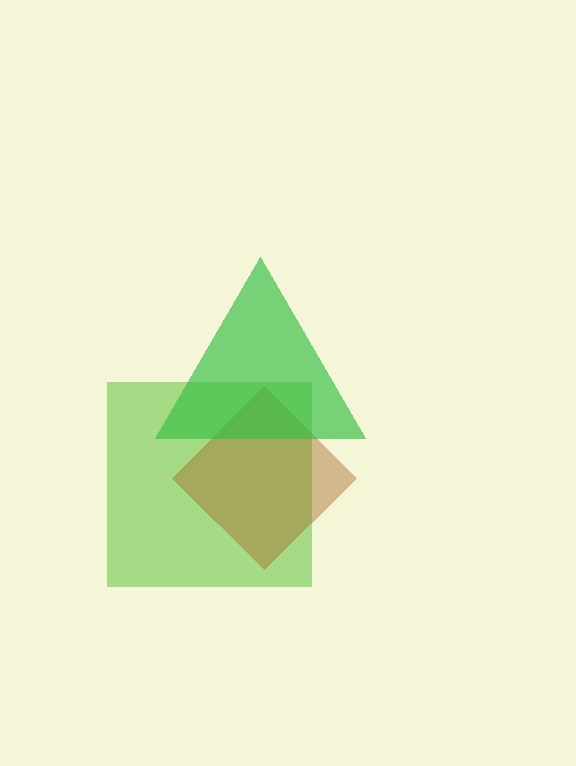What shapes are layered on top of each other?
The layered shapes are: a lime square, a brown diamond, a green triangle.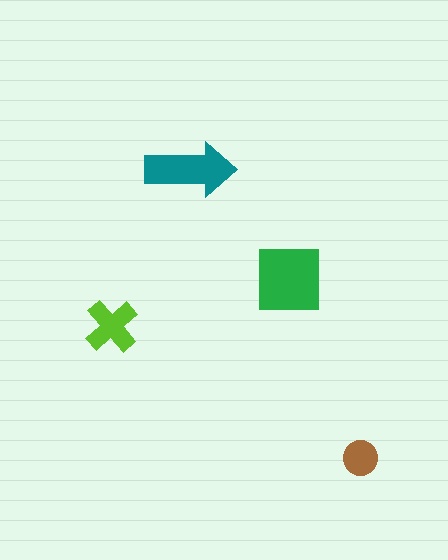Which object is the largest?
The green square.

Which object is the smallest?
The brown circle.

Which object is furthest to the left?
The lime cross is leftmost.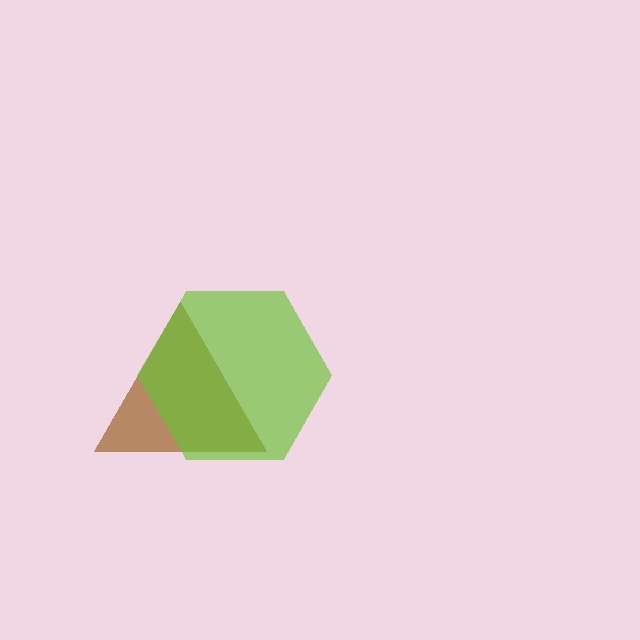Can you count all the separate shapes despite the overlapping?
Yes, there are 2 separate shapes.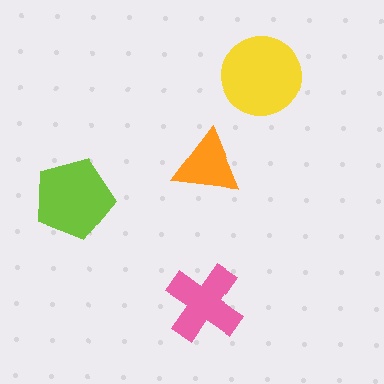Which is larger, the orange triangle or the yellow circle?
The yellow circle.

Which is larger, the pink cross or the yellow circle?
The yellow circle.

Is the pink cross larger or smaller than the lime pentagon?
Smaller.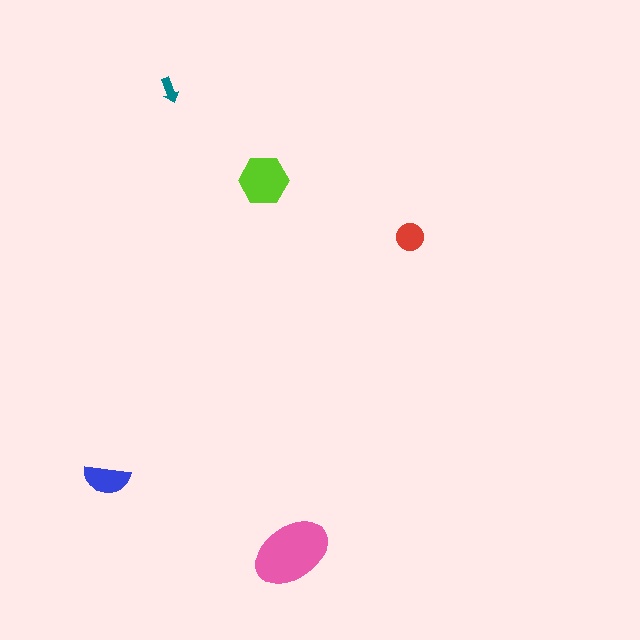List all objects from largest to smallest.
The pink ellipse, the lime hexagon, the blue semicircle, the red circle, the teal arrow.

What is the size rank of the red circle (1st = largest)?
4th.